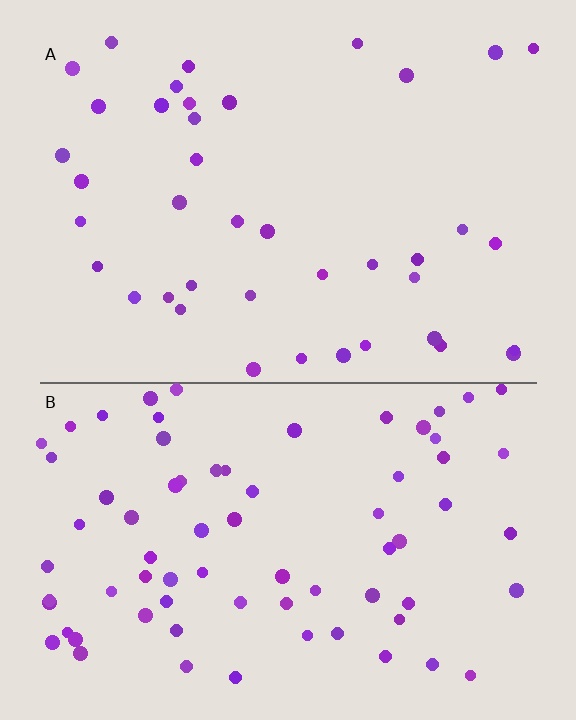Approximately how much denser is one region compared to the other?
Approximately 1.8× — region B over region A.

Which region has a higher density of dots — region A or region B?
B (the bottom).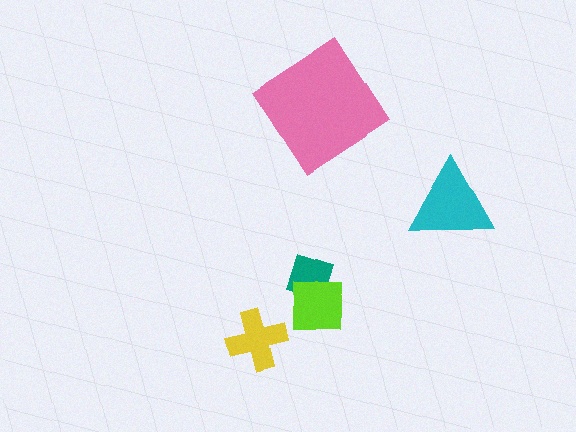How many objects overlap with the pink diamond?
0 objects overlap with the pink diamond.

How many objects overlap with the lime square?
1 object overlaps with the lime square.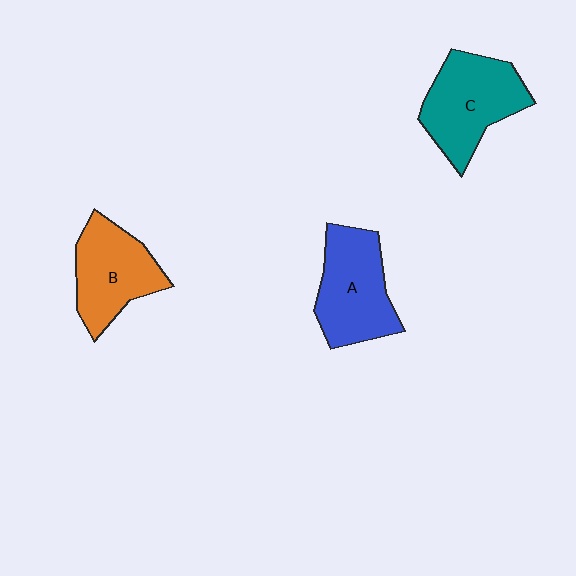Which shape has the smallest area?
Shape B (orange).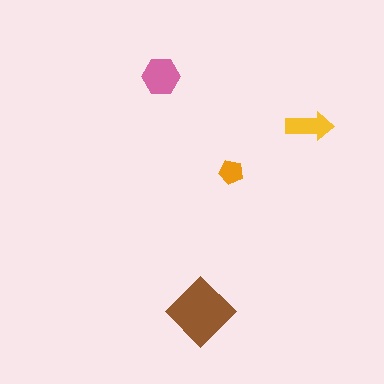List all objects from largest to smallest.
The brown diamond, the pink hexagon, the yellow arrow, the orange pentagon.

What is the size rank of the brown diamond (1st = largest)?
1st.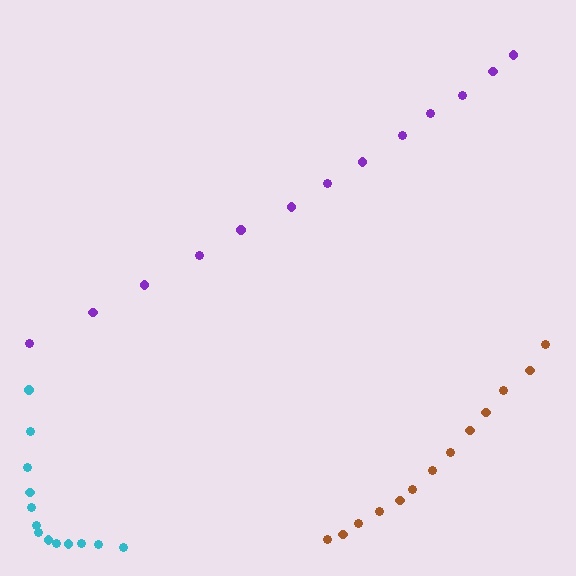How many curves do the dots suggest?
There are 3 distinct paths.